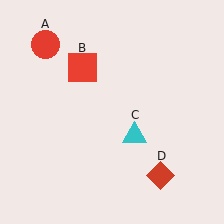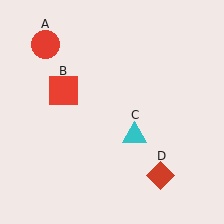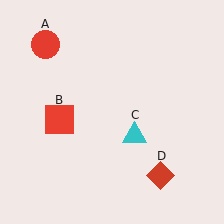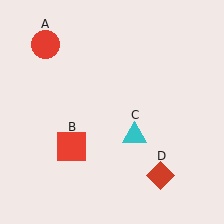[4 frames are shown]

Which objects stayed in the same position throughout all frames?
Red circle (object A) and cyan triangle (object C) and red diamond (object D) remained stationary.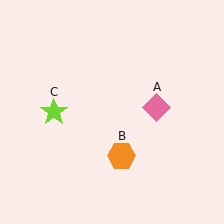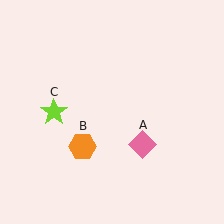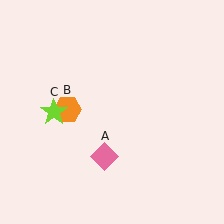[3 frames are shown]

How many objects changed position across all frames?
2 objects changed position: pink diamond (object A), orange hexagon (object B).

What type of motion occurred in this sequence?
The pink diamond (object A), orange hexagon (object B) rotated clockwise around the center of the scene.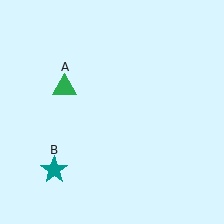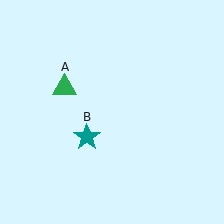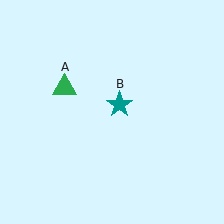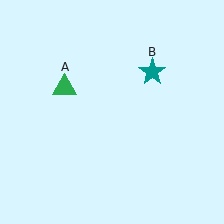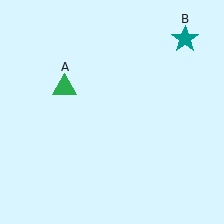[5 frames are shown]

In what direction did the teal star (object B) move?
The teal star (object B) moved up and to the right.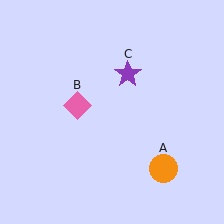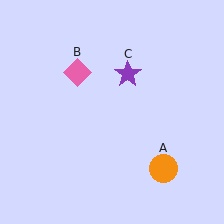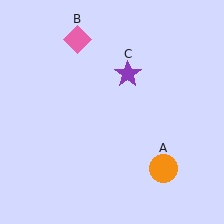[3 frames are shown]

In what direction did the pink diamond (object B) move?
The pink diamond (object B) moved up.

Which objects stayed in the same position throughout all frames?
Orange circle (object A) and purple star (object C) remained stationary.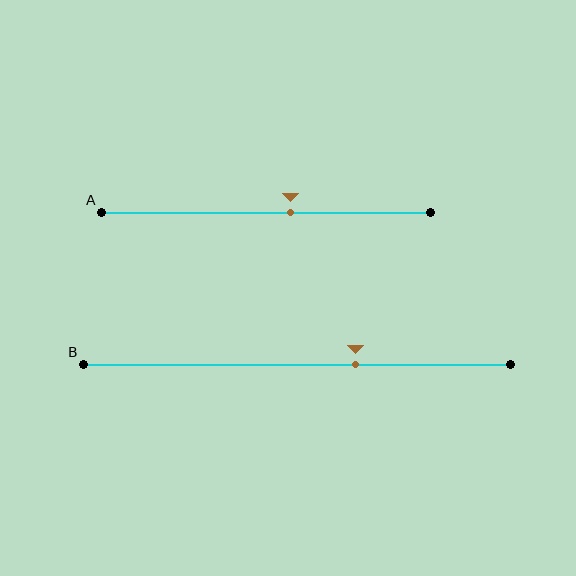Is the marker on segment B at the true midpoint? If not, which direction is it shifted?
No, the marker on segment B is shifted to the right by about 14% of the segment length.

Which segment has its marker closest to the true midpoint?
Segment A has its marker closest to the true midpoint.